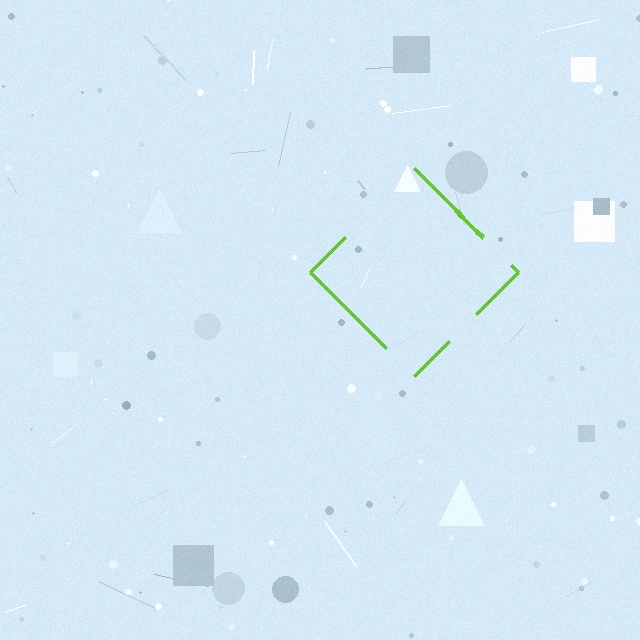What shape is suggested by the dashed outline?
The dashed outline suggests a diamond.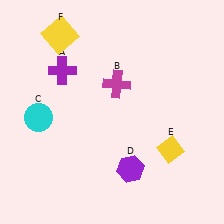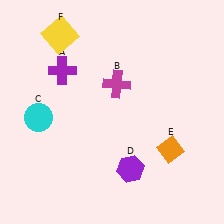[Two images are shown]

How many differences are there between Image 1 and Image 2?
There is 1 difference between the two images.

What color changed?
The diamond (E) changed from yellow in Image 1 to orange in Image 2.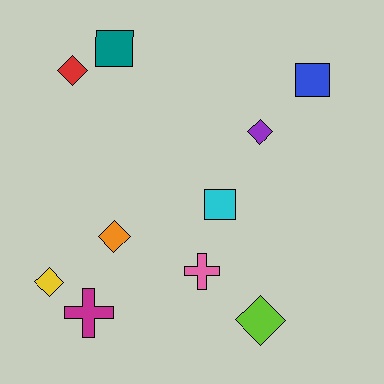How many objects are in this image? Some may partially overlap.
There are 10 objects.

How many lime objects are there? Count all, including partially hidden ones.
There is 1 lime object.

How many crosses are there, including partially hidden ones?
There are 2 crosses.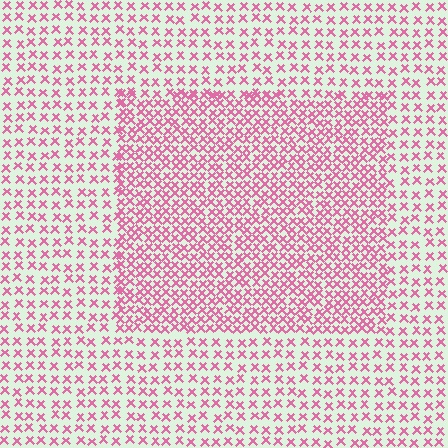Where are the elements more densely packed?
The elements are more densely packed inside the rectangle boundary.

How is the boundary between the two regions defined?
The boundary is defined by a change in element density (approximately 1.9x ratio). All elements are the same color, size, and shape.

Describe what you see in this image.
The image contains small pink elements arranged at two different densities. A rectangle-shaped region is visible where the elements are more densely packed than the surrounding area.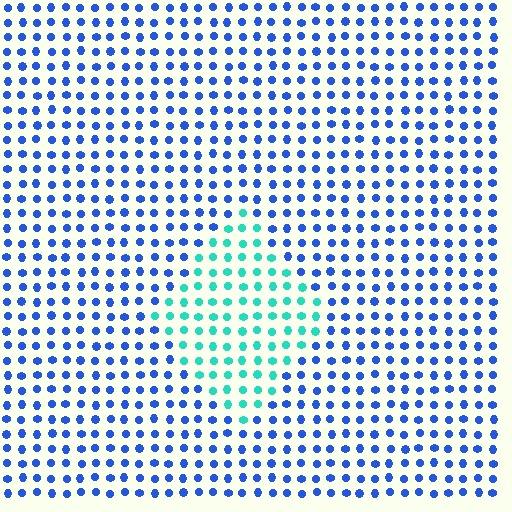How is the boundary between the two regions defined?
The boundary is defined purely by a slight shift in hue (about 55 degrees). Spacing, size, and orientation are identical on both sides.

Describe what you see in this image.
The image is filled with small blue elements in a uniform arrangement. A diamond-shaped region is visible where the elements are tinted to a slightly different hue, forming a subtle color boundary.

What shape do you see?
I see a diamond.